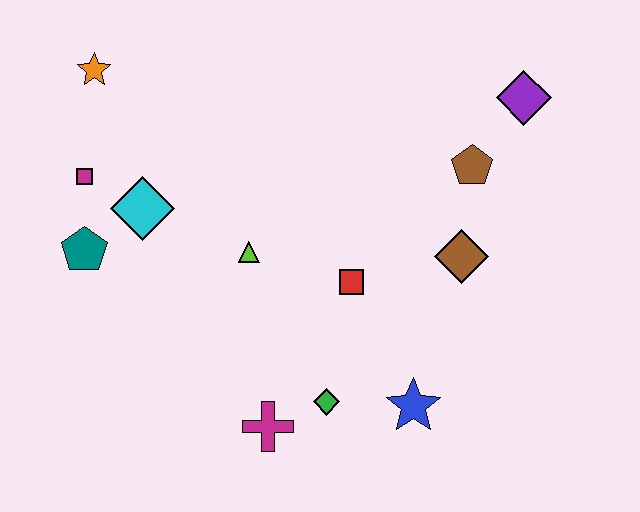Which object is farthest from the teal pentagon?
The purple diamond is farthest from the teal pentagon.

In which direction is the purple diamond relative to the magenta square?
The purple diamond is to the right of the magenta square.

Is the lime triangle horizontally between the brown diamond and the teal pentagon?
Yes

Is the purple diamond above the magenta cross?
Yes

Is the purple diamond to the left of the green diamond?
No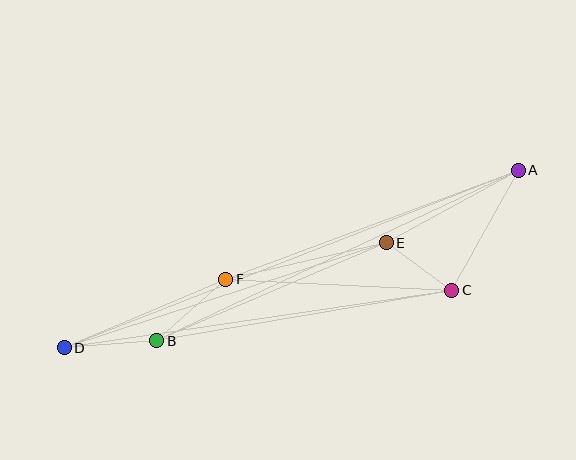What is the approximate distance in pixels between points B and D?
The distance between B and D is approximately 92 pixels.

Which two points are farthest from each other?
Points A and D are farthest from each other.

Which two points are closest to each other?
Points C and E are closest to each other.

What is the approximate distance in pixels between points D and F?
The distance between D and F is approximately 175 pixels.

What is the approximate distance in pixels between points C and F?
The distance between C and F is approximately 226 pixels.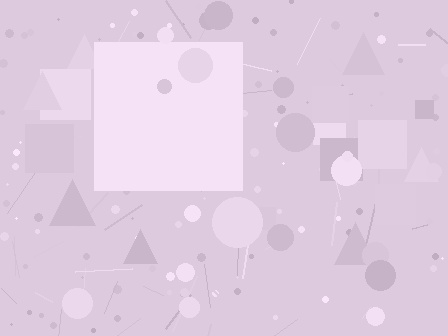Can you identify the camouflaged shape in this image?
The camouflaged shape is a square.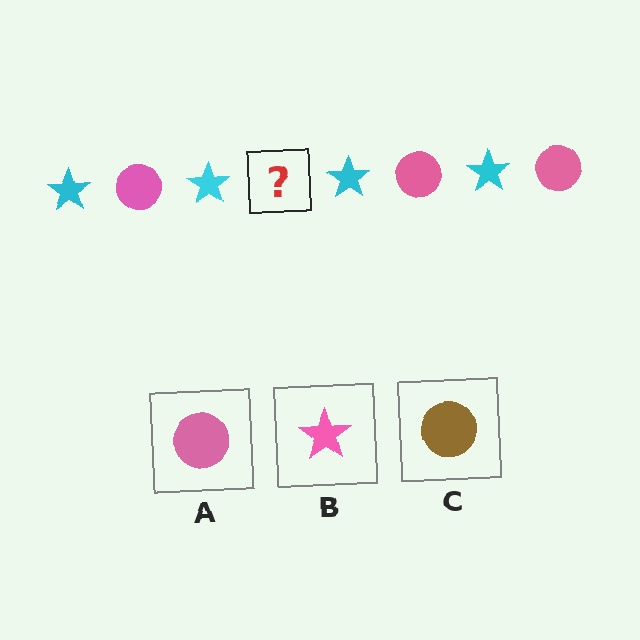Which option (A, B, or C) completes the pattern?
A.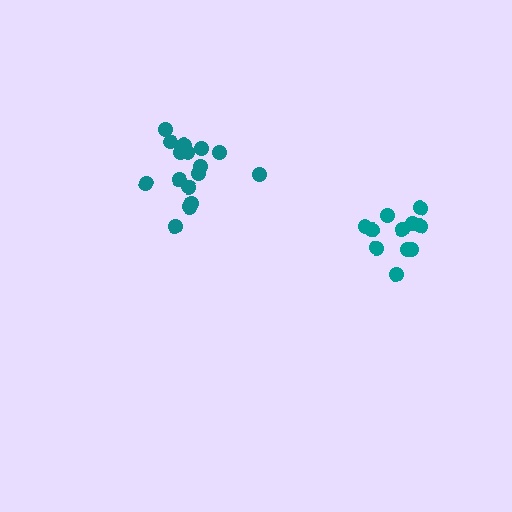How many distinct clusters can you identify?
There are 2 distinct clusters.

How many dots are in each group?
Group 1: 11 dots, Group 2: 16 dots (27 total).